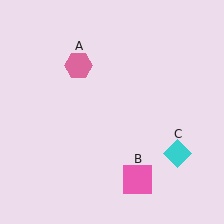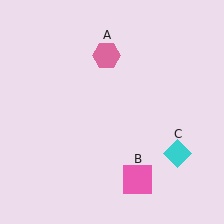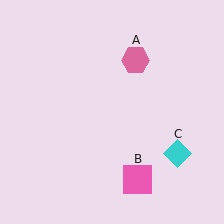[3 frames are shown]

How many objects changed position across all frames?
1 object changed position: pink hexagon (object A).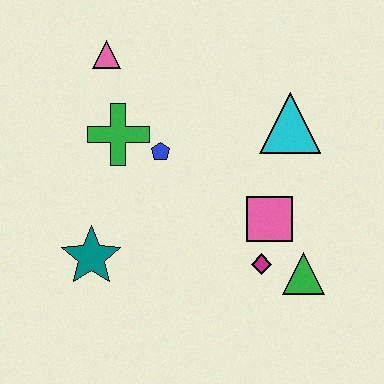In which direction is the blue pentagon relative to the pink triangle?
The blue pentagon is below the pink triangle.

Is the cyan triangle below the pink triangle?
Yes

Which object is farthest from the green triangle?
The pink triangle is farthest from the green triangle.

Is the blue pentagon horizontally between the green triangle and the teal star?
Yes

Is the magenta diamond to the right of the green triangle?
No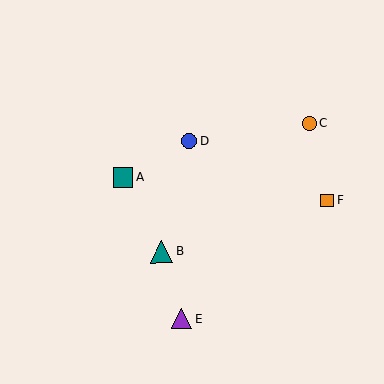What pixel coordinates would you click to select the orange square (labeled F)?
Click at (328, 201) to select the orange square F.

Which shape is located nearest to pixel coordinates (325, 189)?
The orange square (labeled F) at (328, 201) is nearest to that location.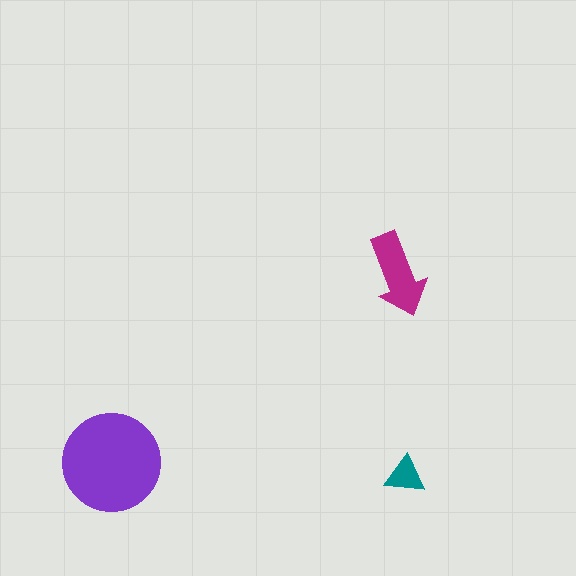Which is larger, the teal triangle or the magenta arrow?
The magenta arrow.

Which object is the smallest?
The teal triangle.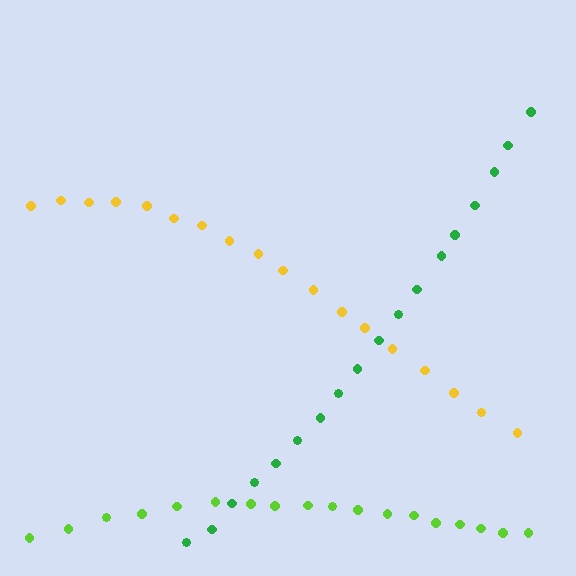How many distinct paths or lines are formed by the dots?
There are 3 distinct paths.